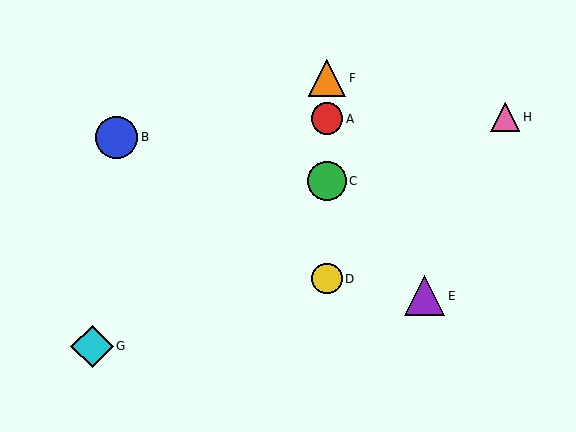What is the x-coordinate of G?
Object G is at x≈92.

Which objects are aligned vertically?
Objects A, C, D, F are aligned vertically.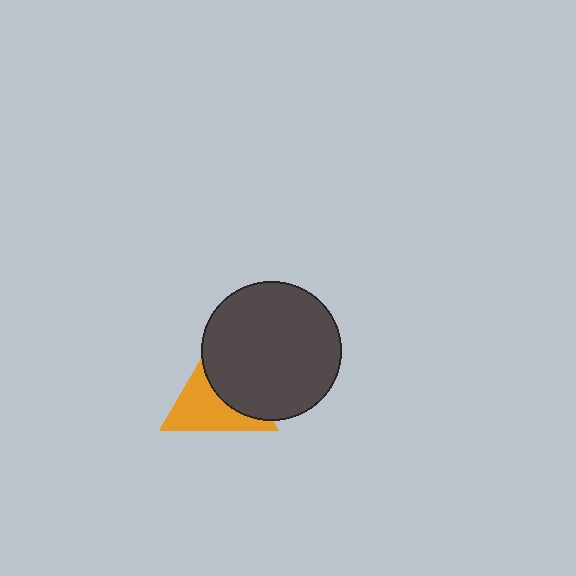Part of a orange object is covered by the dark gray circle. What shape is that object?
It is a triangle.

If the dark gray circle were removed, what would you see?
You would see the complete orange triangle.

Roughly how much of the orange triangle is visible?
About half of it is visible (roughly 54%).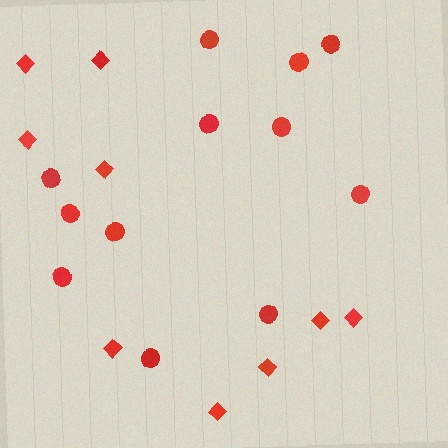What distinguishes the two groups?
There are 2 groups: one group of circles (12) and one group of diamonds (9).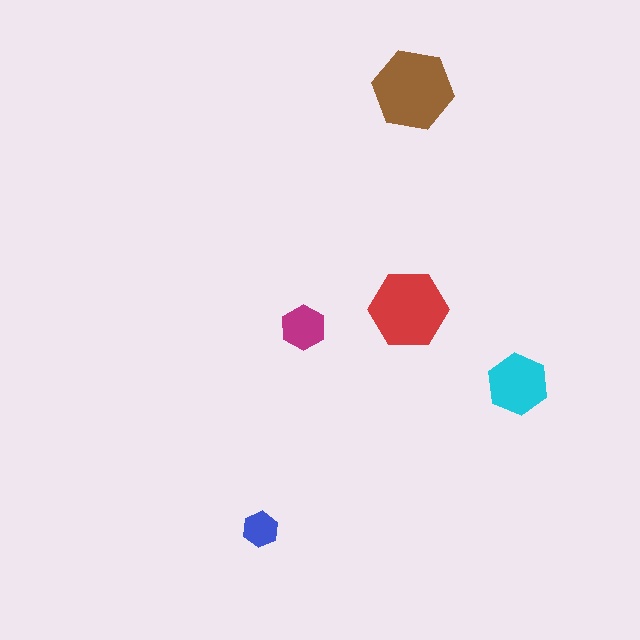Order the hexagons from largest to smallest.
the brown one, the red one, the cyan one, the magenta one, the blue one.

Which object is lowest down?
The blue hexagon is bottommost.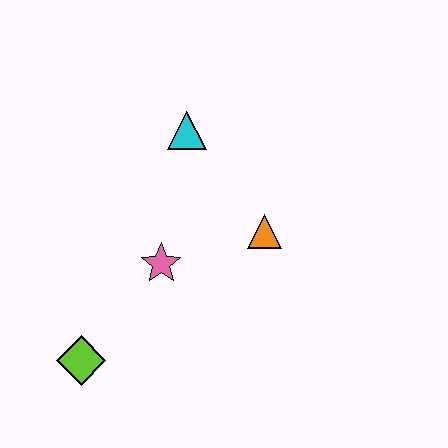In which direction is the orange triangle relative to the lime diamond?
The orange triangle is to the right of the lime diamond.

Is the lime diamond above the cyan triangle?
No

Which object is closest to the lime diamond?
The pink star is closest to the lime diamond.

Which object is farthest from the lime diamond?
The cyan triangle is farthest from the lime diamond.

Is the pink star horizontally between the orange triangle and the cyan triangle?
No